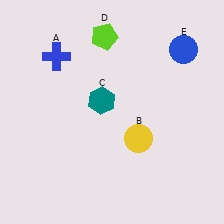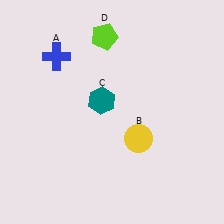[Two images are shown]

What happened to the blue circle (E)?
The blue circle (E) was removed in Image 2. It was in the top-right area of Image 1.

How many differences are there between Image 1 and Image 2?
There is 1 difference between the two images.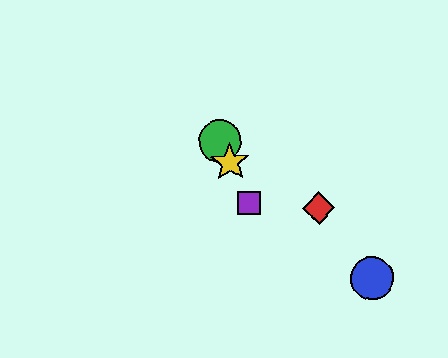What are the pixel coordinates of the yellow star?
The yellow star is at (230, 162).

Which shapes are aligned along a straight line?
The green circle, the yellow star, the purple square are aligned along a straight line.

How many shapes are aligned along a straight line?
3 shapes (the green circle, the yellow star, the purple square) are aligned along a straight line.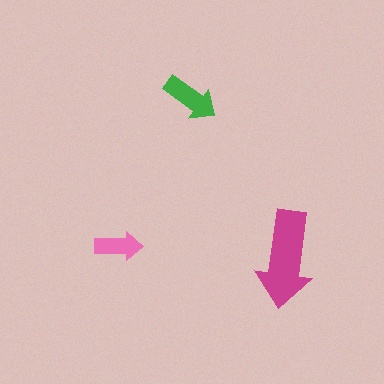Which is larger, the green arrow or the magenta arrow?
The magenta one.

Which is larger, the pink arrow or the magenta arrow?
The magenta one.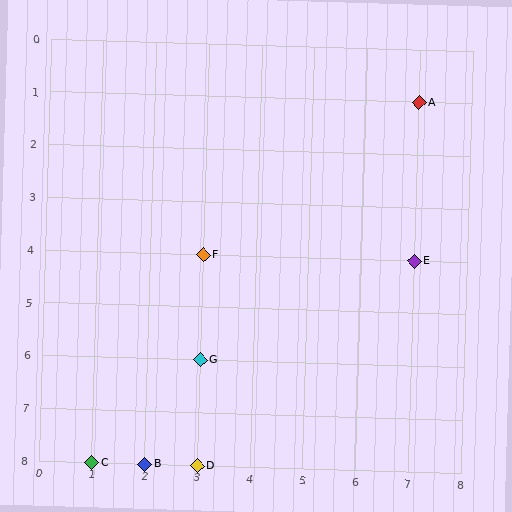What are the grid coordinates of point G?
Point G is at grid coordinates (3, 6).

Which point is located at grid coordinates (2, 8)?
Point B is at (2, 8).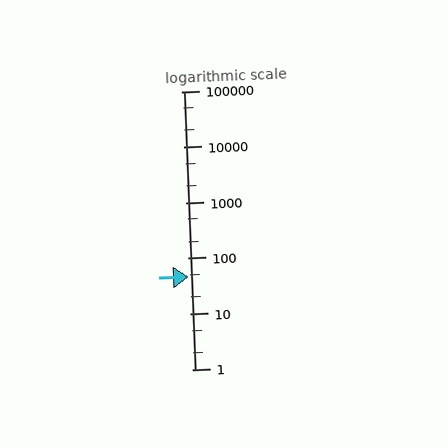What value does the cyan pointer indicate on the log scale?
The pointer indicates approximately 47.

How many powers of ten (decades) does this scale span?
The scale spans 5 decades, from 1 to 100000.